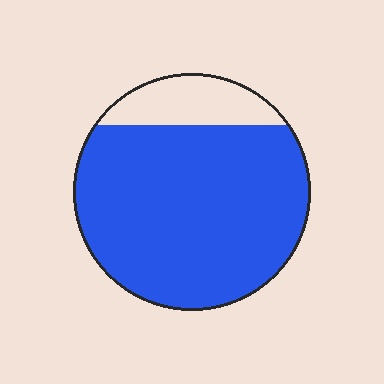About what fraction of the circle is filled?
About five sixths (5/6).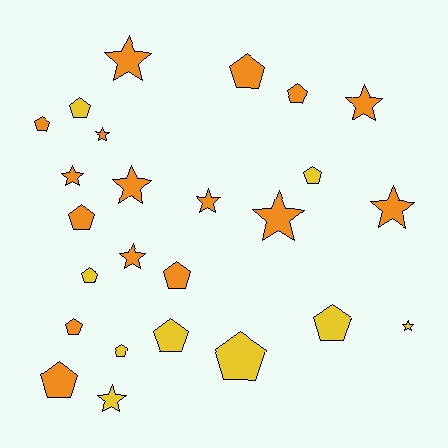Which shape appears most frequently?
Pentagon, with 14 objects.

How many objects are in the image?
There are 25 objects.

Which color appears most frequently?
Orange, with 16 objects.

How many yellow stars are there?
There are 2 yellow stars.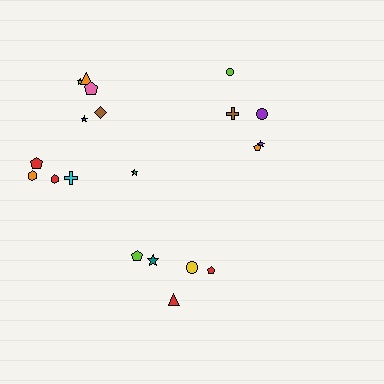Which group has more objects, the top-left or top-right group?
The top-left group.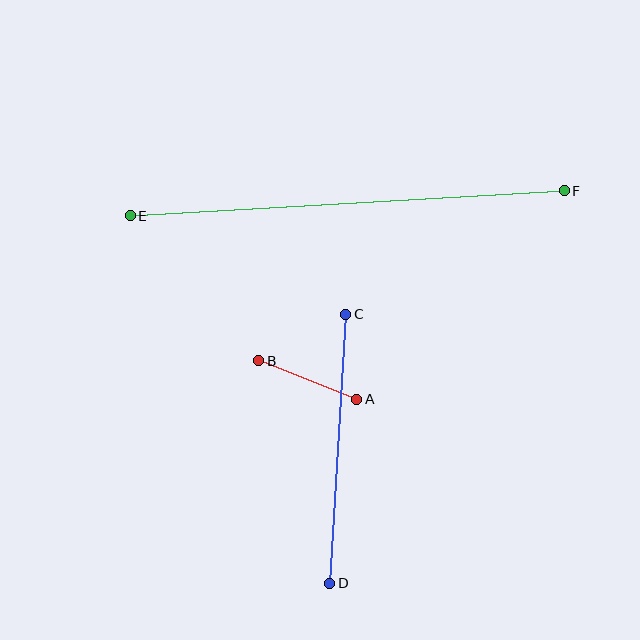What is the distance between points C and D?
The distance is approximately 269 pixels.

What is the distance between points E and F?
The distance is approximately 435 pixels.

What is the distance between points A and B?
The distance is approximately 105 pixels.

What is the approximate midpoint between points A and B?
The midpoint is at approximately (308, 380) pixels.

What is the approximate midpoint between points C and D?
The midpoint is at approximately (338, 449) pixels.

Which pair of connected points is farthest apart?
Points E and F are farthest apart.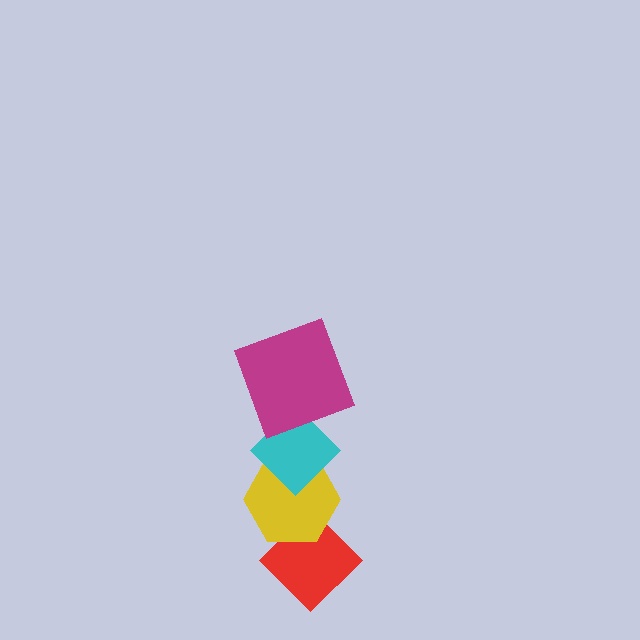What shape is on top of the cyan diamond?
The magenta square is on top of the cyan diamond.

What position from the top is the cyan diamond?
The cyan diamond is 2nd from the top.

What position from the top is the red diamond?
The red diamond is 4th from the top.